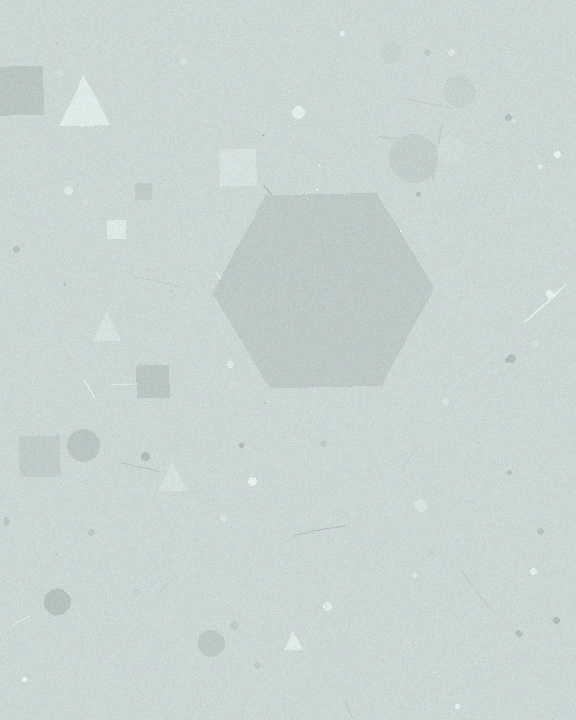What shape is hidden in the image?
A hexagon is hidden in the image.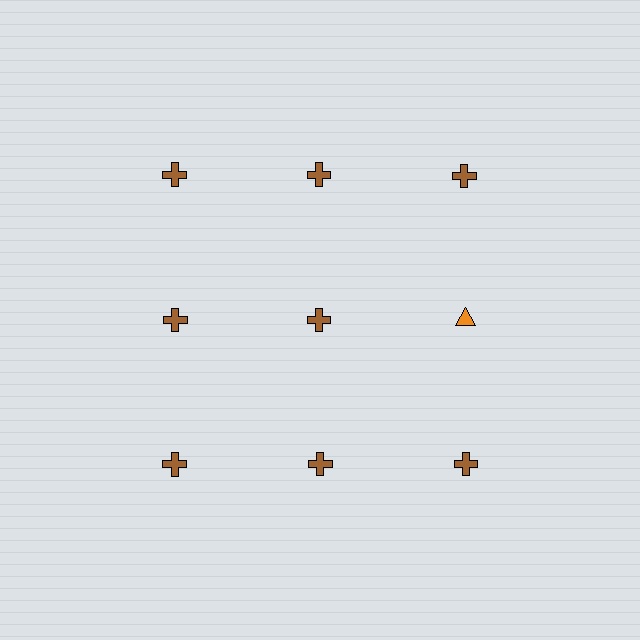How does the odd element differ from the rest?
It differs in both color (orange instead of brown) and shape (triangle instead of cross).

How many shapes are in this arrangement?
There are 9 shapes arranged in a grid pattern.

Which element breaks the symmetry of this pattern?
The orange triangle in the second row, center column breaks the symmetry. All other shapes are brown crosses.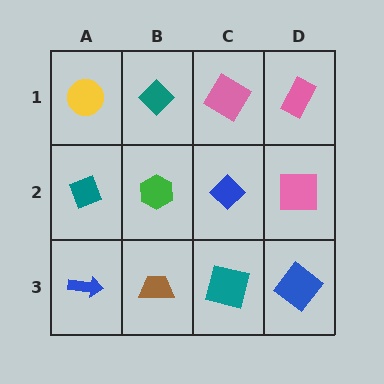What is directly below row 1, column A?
A teal diamond.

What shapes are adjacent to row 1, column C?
A blue diamond (row 2, column C), a teal diamond (row 1, column B), a pink rectangle (row 1, column D).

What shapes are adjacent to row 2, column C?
A pink diamond (row 1, column C), a teal square (row 3, column C), a green hexagon (row 2, column B), a pink square (row 2, column D).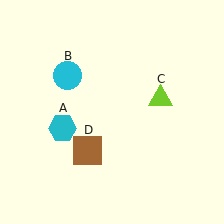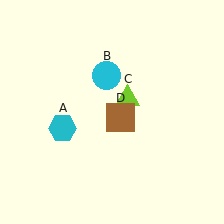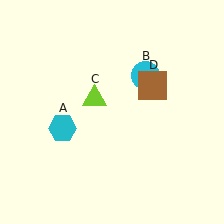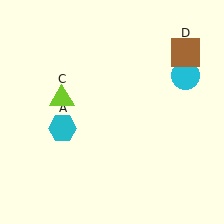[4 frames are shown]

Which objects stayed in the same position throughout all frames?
Cyan hexagon (object A) remained stationary.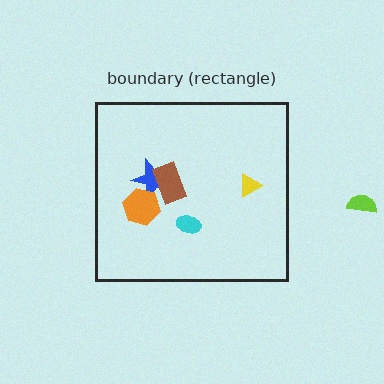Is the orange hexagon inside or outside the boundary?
Inside.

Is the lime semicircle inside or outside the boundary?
Outside.